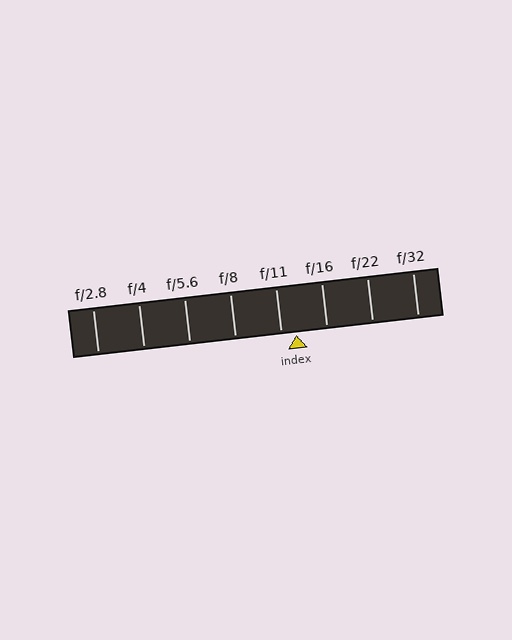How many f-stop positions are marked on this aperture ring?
There are 8 f-stop positions marked.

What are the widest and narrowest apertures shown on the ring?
The widest aperture shown is f/2.8 and the narrowest is f/32.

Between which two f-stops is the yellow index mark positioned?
The index mark is between f/11 and f/16.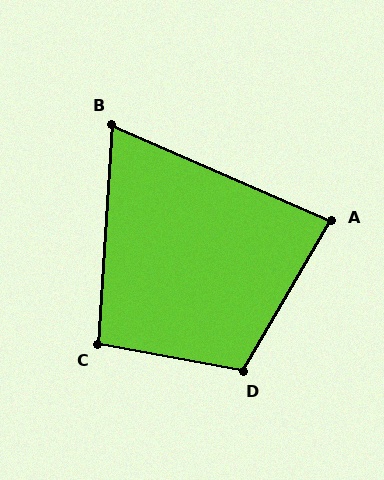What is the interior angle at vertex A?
Approximately 83 degrees (acute).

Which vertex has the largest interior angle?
D, at approximately 110 degrees.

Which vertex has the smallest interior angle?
B, at approximately 70 degrees.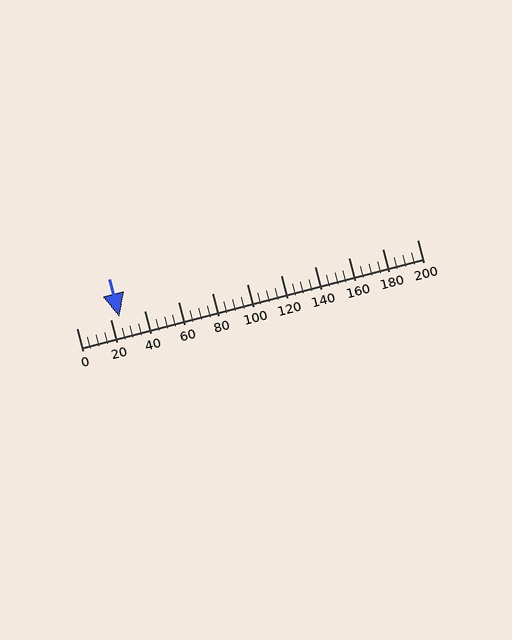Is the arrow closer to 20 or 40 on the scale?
The arrow is closer to 20.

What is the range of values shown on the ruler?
The ruler shows values from 0 to 200.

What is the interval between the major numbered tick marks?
The major tick marks are spaced 20 units apart.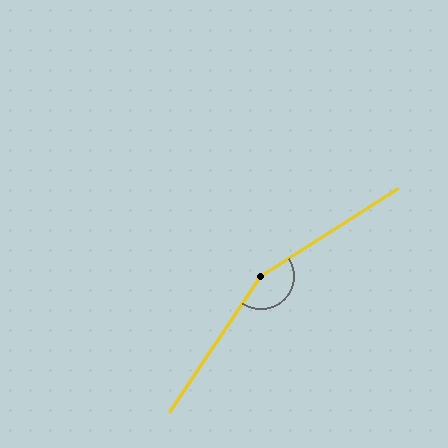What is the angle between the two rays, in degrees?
Approximately 157 degrees.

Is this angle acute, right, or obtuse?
It is obtuse.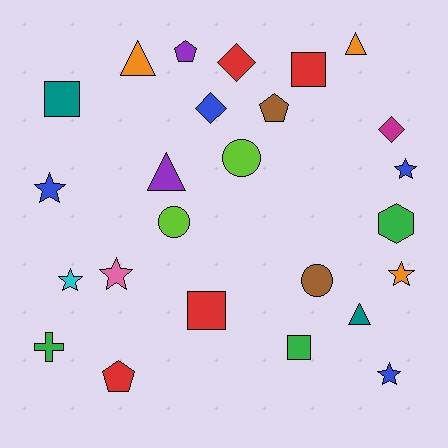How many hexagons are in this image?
There is 1 hexagon.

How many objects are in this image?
There are 25 objects.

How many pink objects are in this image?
There is 1 pink object.